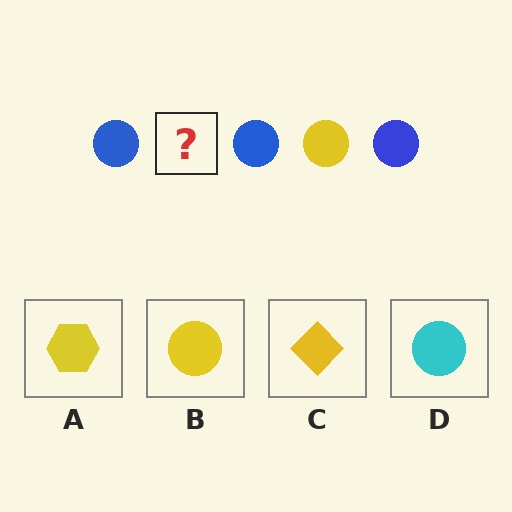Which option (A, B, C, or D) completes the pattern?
B.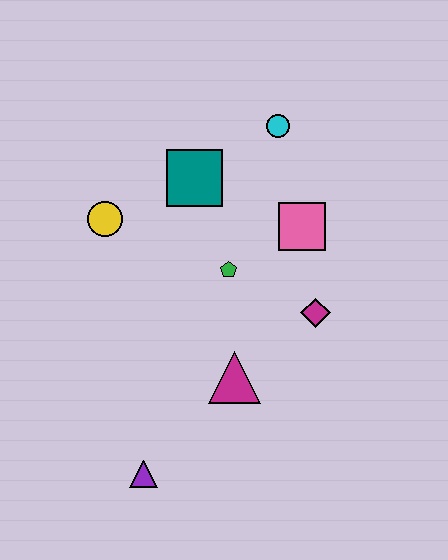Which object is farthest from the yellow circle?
The purple triangle is farthest from the yellow circle.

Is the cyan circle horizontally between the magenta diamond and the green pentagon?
Yes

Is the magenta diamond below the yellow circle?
Yes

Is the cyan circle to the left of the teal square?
No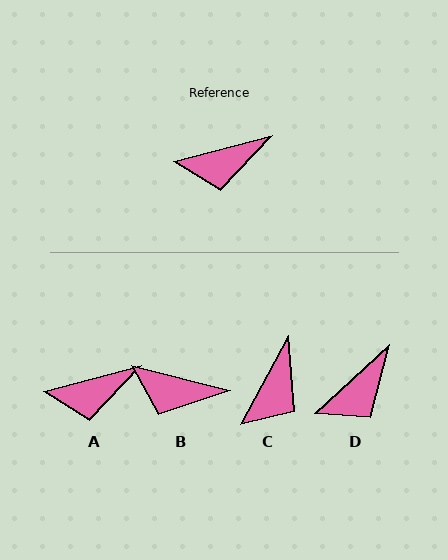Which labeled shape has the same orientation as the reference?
A.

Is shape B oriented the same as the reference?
No, it is off by about 29 degrees.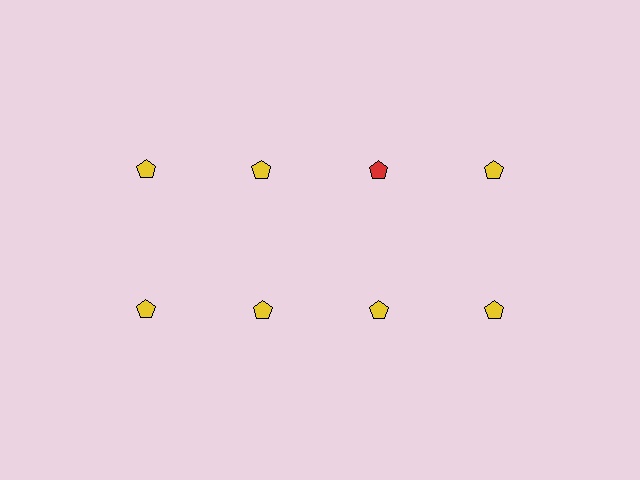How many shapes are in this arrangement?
There are 8 shapes arranged in a grid pattern.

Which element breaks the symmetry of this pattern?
The red pentagon in the top row, center column breaks the symmetry. All other shapes are yellow pentagons.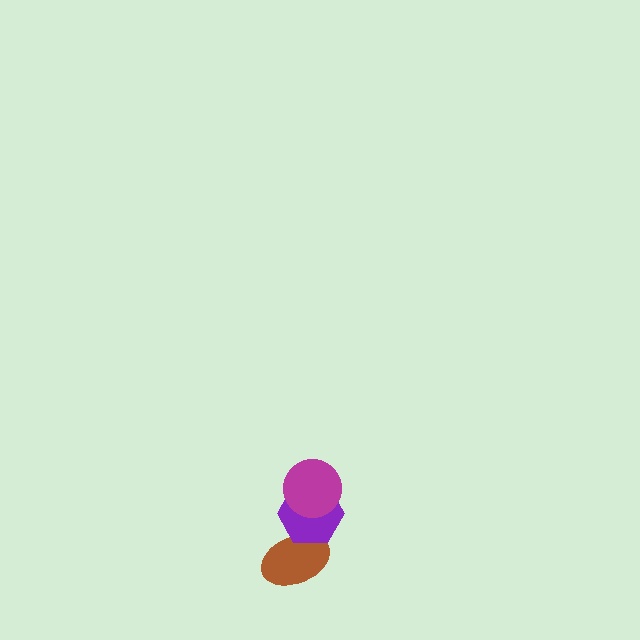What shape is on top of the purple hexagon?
The magenta circle is on top of the purple hexagon.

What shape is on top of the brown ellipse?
The purple hexagon is on top of the brown ellipse.